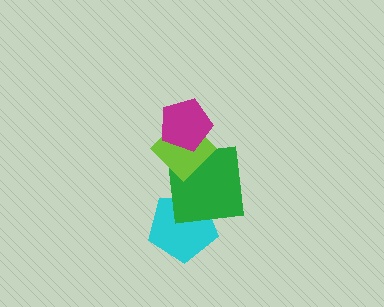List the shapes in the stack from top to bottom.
From top to bottom: the magenta pentagon, the lime diamond, the green square, the cyan pentagon.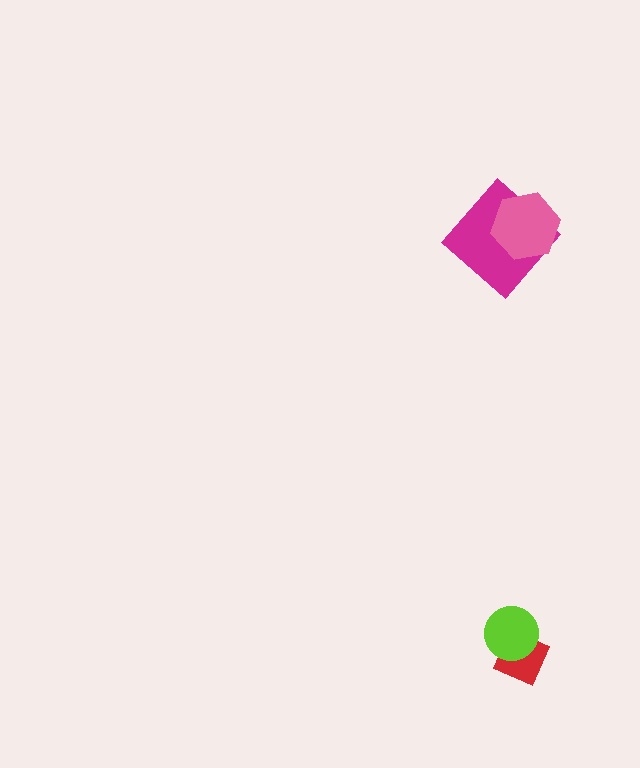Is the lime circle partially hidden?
No, no other shape covers it.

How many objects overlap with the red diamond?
1 object overlaps with the red diamond.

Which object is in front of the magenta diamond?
The pink hexagon is in front of the magenta diamond.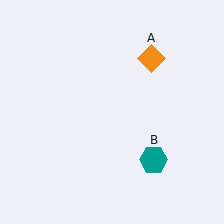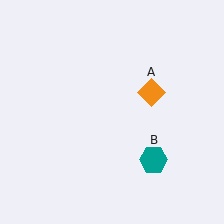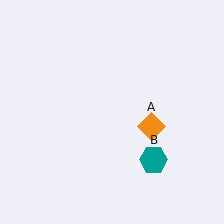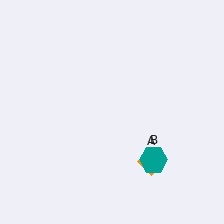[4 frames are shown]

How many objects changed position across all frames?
1 object changed position: orange diamond (object A).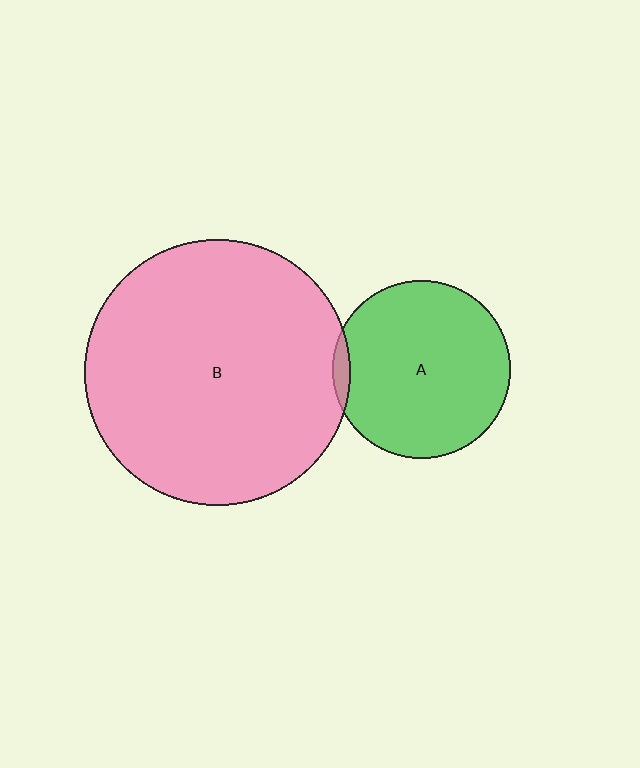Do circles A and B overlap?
Yes.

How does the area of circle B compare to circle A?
Approximately 2.2 times.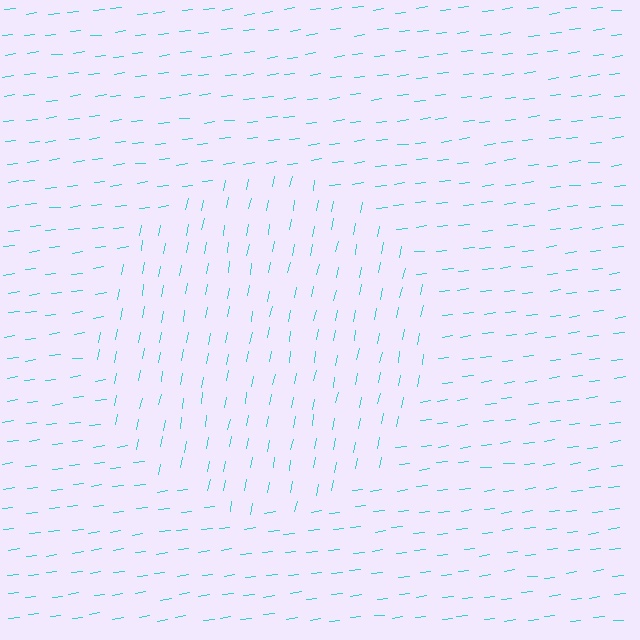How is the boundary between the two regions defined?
The boundary is defined purely by a change in line orientation (approximately 72 degrees difference). All lines are the same color and thickness.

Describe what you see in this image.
The image is filled with small cyan line segments. A circle region in the image has lines oriented differently from the surrounding lines, creating a visible texture boundary.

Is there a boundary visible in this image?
Yes, there is a texture boundary formed by a change in line orientation.